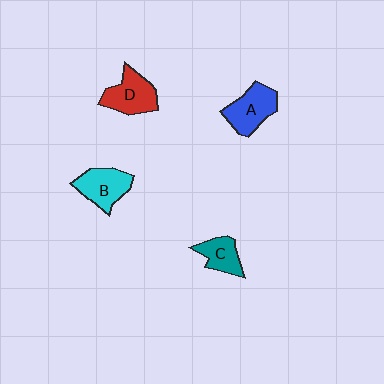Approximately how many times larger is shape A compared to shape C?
Approximately 1.5 times.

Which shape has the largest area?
Shape A (blue).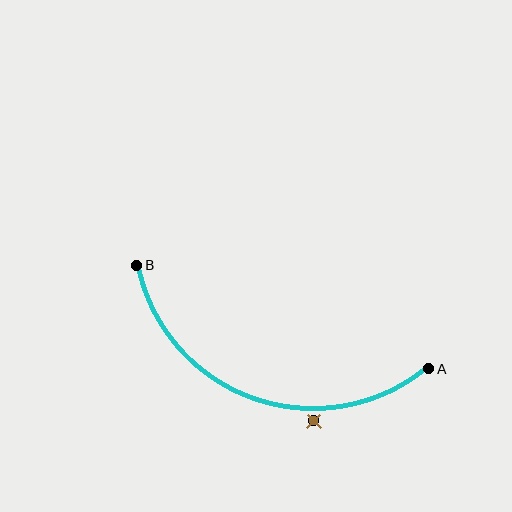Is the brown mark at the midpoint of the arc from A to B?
No — the brown mark does not lie on the arc at all. It sits slightly outside the curve.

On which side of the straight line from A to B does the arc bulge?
The arc bulges below the straight line connecting A and B.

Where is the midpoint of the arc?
The arc midpoint is the point on the curve farthest from the straight line joining A and B. It sits below that line.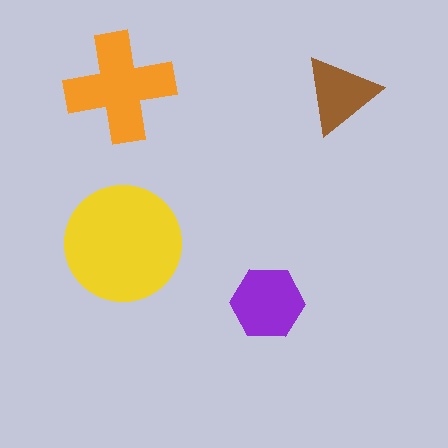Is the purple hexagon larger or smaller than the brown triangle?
Larger.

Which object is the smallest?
The brown triangle.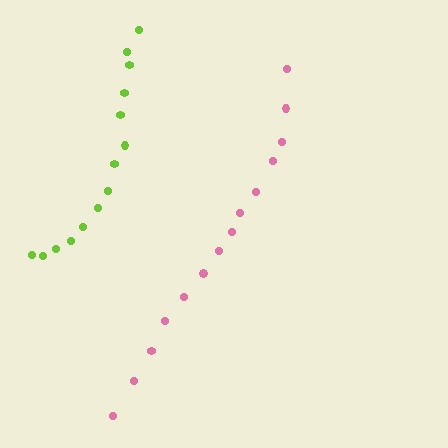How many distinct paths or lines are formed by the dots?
There are 2 distinct paths.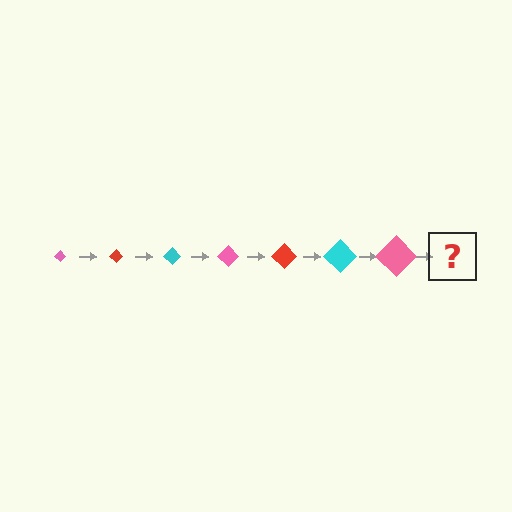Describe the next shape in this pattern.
It should be a red diamond, larger than the previous one.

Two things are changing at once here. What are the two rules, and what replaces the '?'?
The two rules are that the diamond grows larger each step and the color cycles through pink, red, and cyan. The '?' should be a red diamond, larger than the previous one.